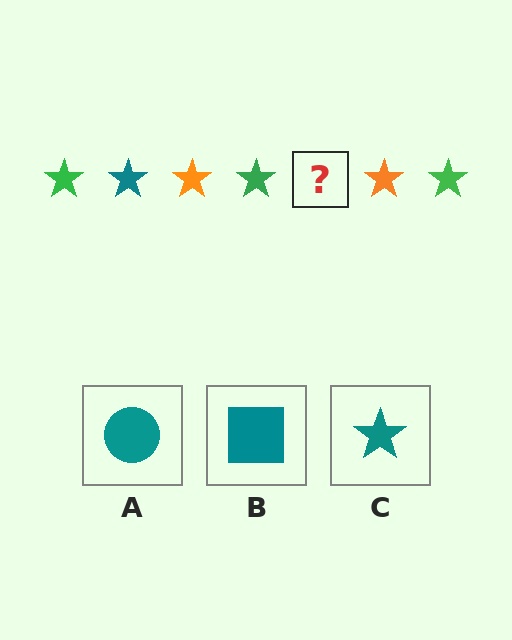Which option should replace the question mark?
Option C.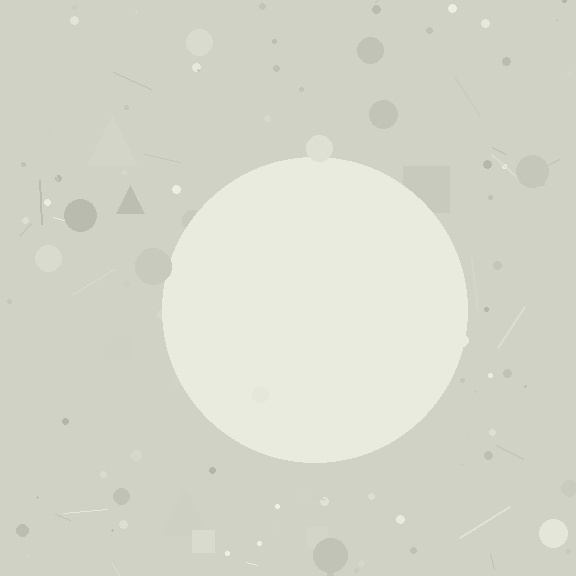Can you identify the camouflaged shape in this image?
The camouflaged shape is a circle.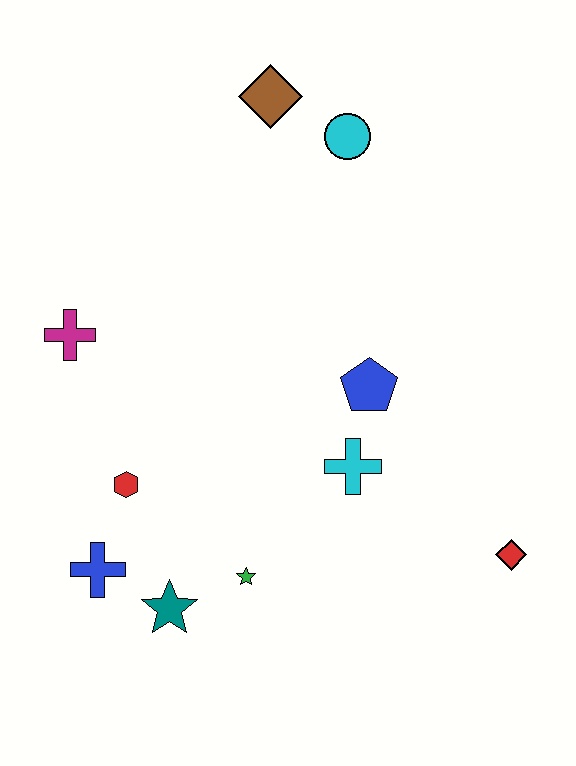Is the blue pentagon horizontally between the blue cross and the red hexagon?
No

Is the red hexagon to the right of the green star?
No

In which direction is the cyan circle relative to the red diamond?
The cyan circle is above the red diamond.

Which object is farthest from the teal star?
The brown diamond is farthest from the teal star.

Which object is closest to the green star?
The teal star is closest to the green star.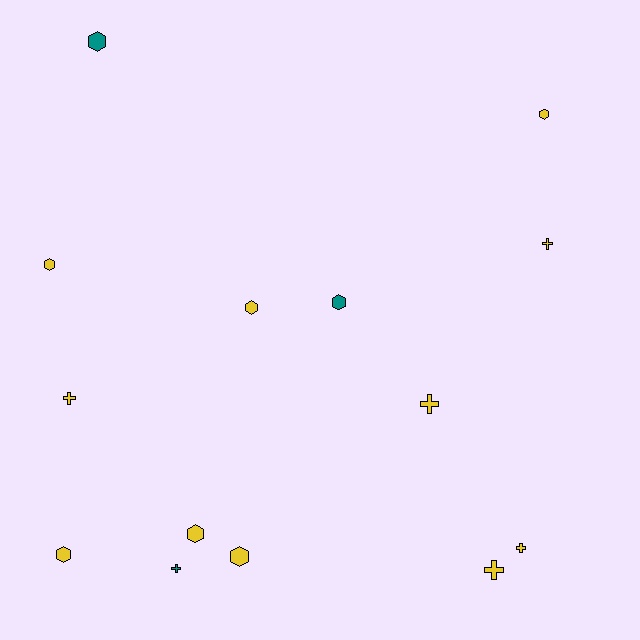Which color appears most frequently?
Yellow, with 11 objects.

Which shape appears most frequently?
Hexagon, with 8 objects.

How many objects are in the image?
There are 14 objects.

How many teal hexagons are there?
There are 2 teal hexagons.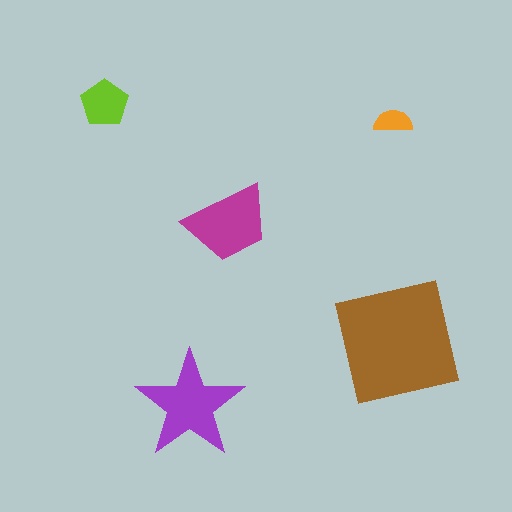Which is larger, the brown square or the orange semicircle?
The brown square.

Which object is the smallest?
The orange semicircle.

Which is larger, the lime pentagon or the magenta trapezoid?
The magenta trapezoid.